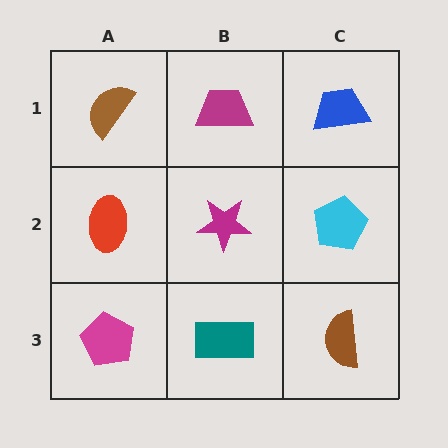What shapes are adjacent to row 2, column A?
A brown semicircle (row 1, column A), a magenta pentagon (row 3, column A), a magenta star (row 2, column B).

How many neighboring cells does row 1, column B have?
3.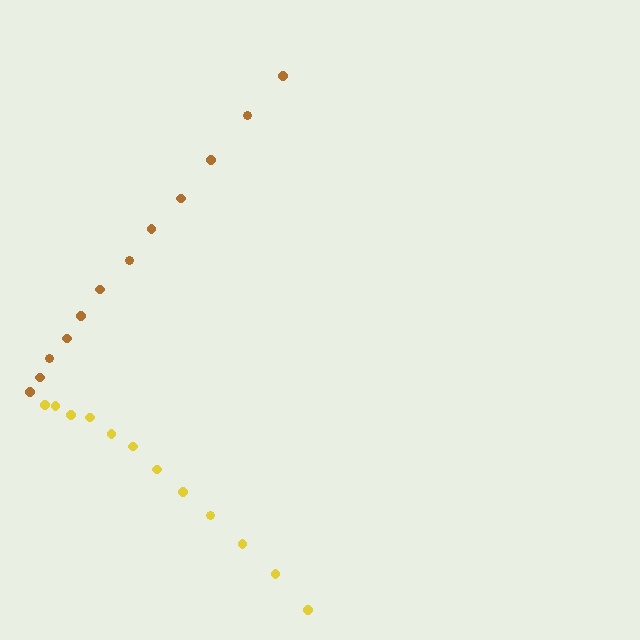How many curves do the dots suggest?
There are 2 distinct paths.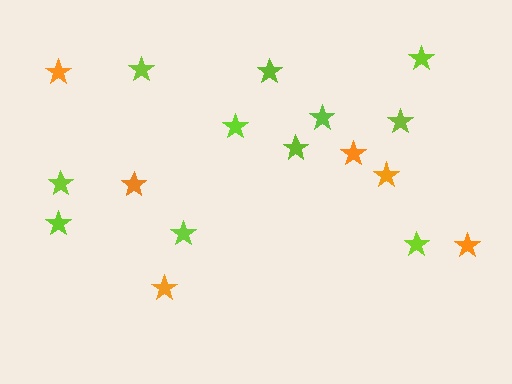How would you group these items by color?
There are 2 groups: one group of orange stars (6) and one group of lime stars (11).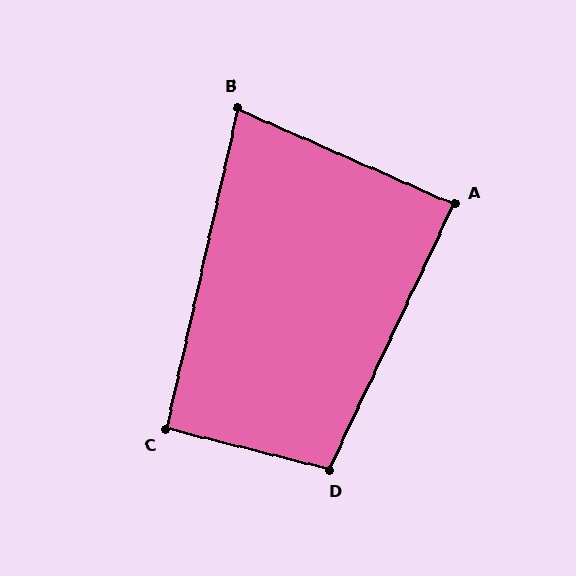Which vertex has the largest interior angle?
D, at approximately 101 degrees.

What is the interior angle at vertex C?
Approximately 91 degrees (approximately right).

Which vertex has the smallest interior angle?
B, at approximately 79 degrees.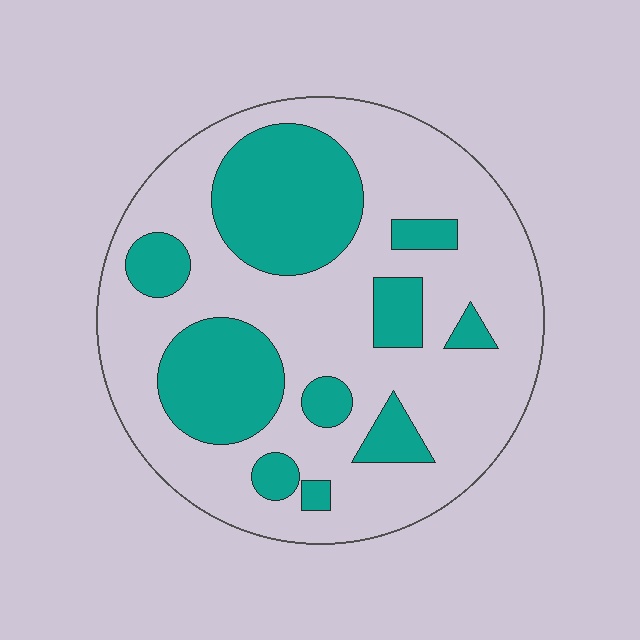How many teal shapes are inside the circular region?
10.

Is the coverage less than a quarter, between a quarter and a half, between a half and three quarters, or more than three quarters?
Between a quarter and a half.